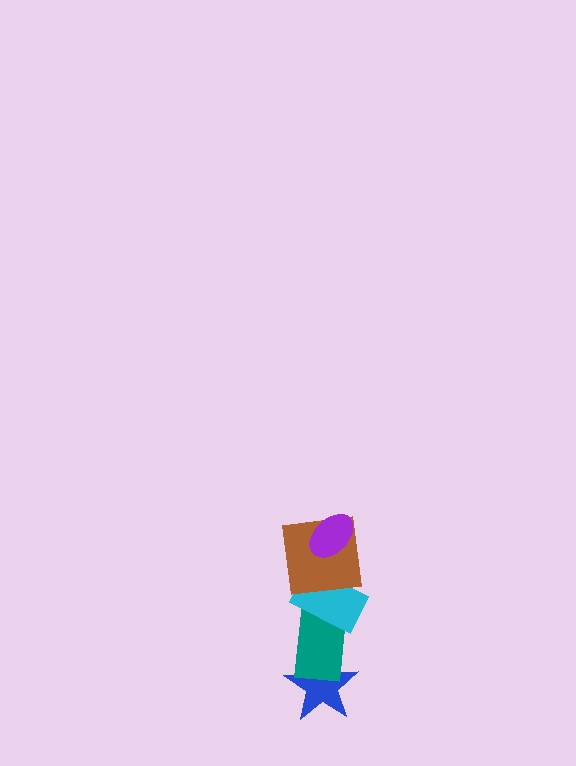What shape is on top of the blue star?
The teal rectangle is on top of the blue star.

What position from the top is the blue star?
The blue star is 5th from the top.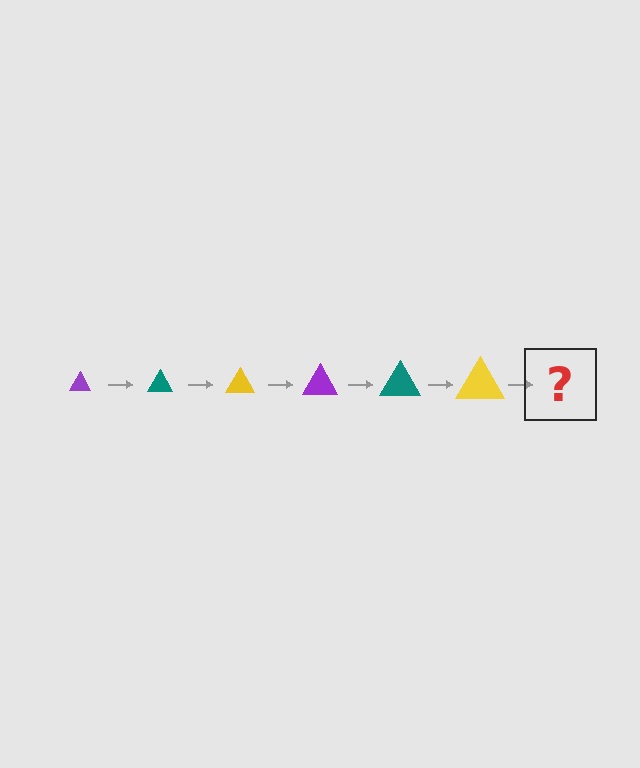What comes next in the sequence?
The next element should be a purple triangle, larger than the previous one.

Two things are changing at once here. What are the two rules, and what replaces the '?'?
The two rules are that the triangle grows larger each step and the color cycles through purple, teal, and yellow. The '?' should be a purple triangle, larger than the previous one.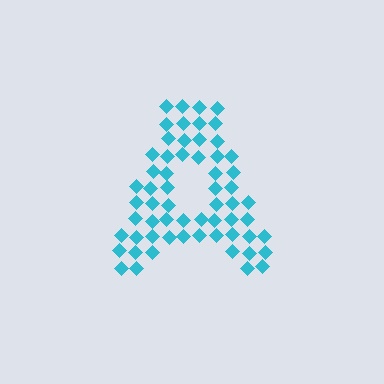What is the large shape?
The large shape is the letter A.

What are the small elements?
The small elements are diamonds.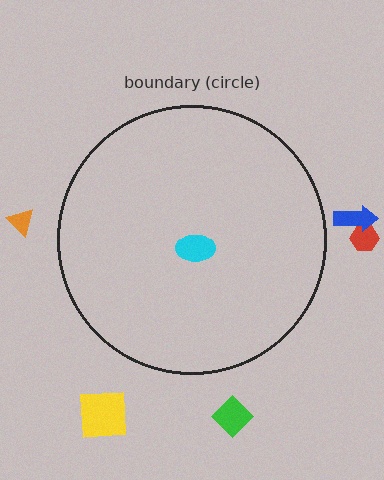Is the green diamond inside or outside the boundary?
Outside.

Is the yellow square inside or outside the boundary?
Outside.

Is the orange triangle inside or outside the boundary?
Outside.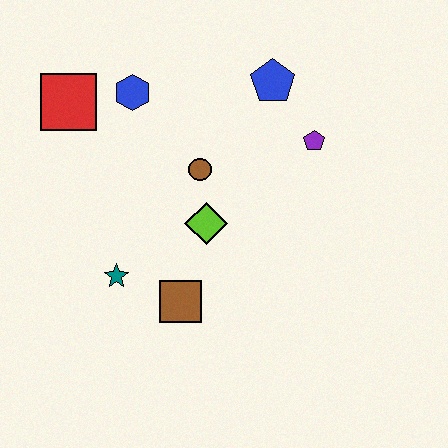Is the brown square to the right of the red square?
Yes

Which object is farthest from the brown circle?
The red square is farthest from the brown circle.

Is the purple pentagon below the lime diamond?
No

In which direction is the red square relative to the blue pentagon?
The red square is to the left of the blue pentagon.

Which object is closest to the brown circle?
The lime diamond is closest to the brown circle.